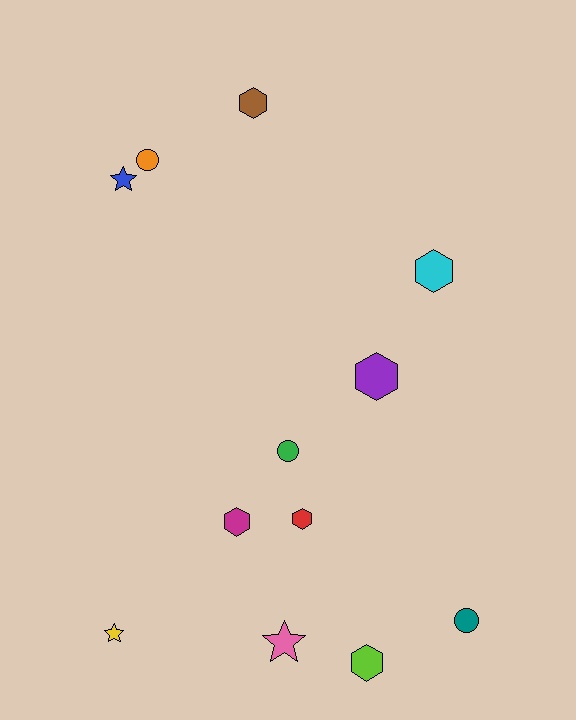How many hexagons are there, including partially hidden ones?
There are 6 hexagons.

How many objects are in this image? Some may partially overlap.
There are 12 objects.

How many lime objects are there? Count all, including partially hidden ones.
There is 1 lime object.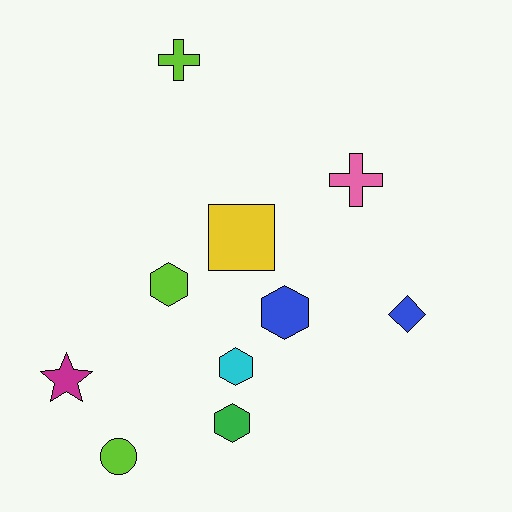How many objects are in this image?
There are 10 objects.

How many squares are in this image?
There is 1 square.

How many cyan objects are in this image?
There is 1 cyan object.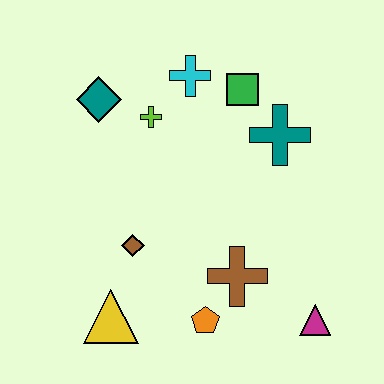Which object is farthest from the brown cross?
The teal diamond is farthest from the brown cross.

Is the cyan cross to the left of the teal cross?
Yes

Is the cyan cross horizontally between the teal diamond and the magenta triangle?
Yes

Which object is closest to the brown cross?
The orange pentagon is closest to the brown cross.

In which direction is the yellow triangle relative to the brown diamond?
The yellow triangle is below the brown diamond.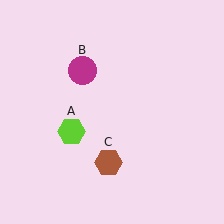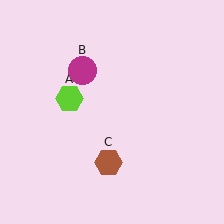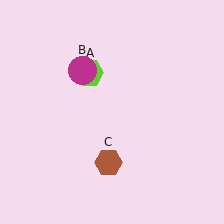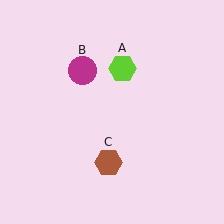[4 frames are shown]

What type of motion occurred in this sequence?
The lime hexagon (object A) rotated clockwise around the center of the scene.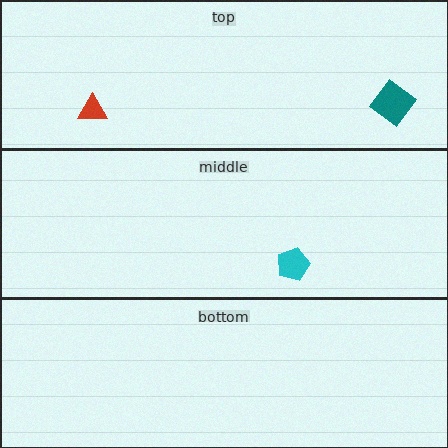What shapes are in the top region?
The red triangle, the teal diamond.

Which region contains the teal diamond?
The top region.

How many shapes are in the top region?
2.